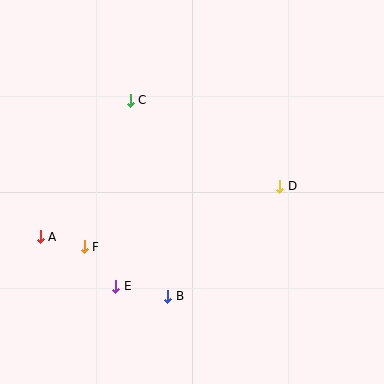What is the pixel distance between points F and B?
The distance between F and B is 97 pixels.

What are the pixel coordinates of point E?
Point E is at (116, 286).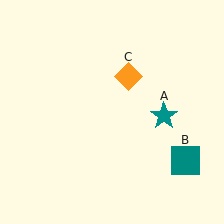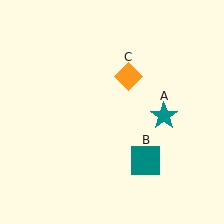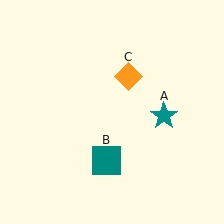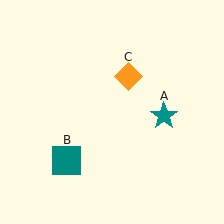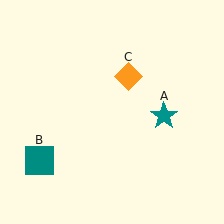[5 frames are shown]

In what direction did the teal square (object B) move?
The teal square (object B) moved left.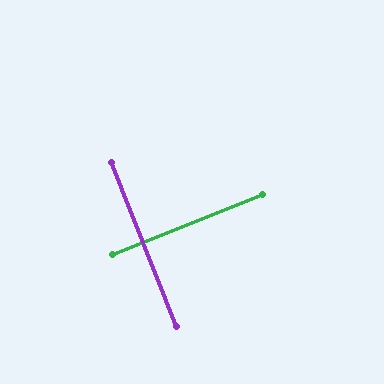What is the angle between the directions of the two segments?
Approximately 90 degrees.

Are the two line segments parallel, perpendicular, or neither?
Perpendicular — they meet at approximately 90°.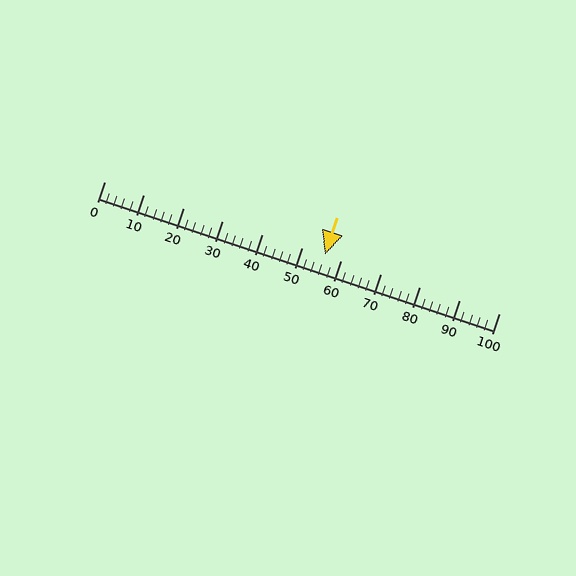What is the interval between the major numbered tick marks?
The major tick marks are spaced 10 units apart.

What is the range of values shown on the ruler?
The ruler shows values from 0 to 100.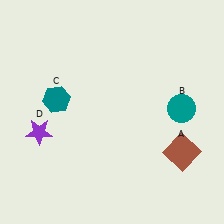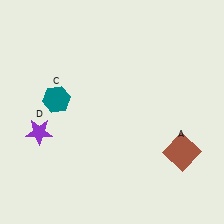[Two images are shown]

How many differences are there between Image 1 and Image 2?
There is 1 difference between the two images.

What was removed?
The teal circle (B) was removed in Image 2.